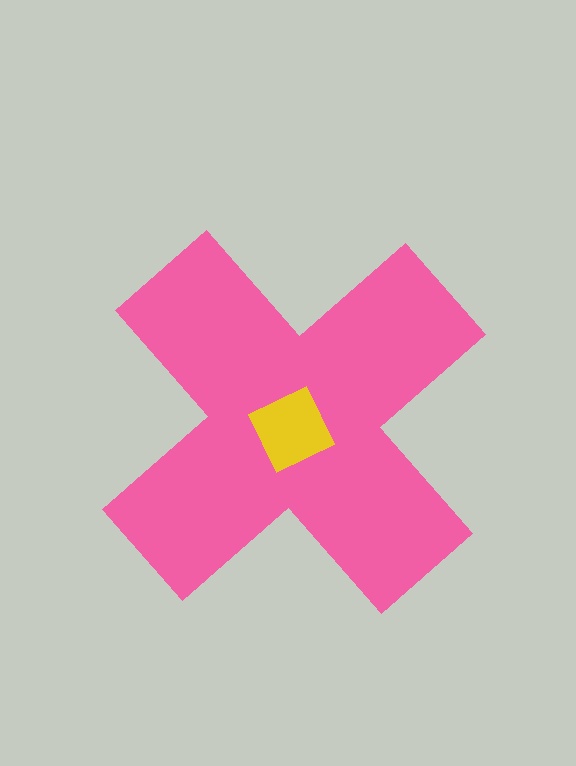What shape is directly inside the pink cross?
The yellow square.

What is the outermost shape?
The pink cross.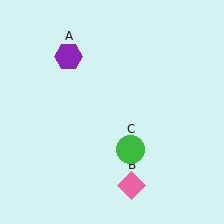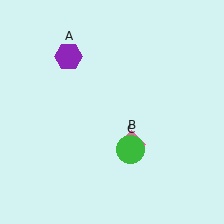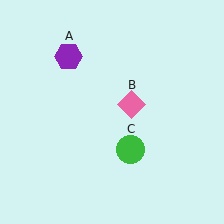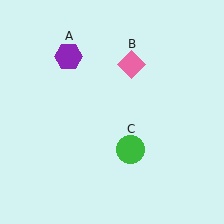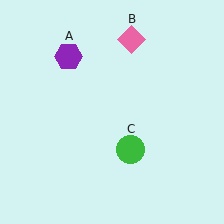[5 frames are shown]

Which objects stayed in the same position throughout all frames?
Purple hexagon (object A) and green circle (object C) remained stationary.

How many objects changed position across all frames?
1 object changed position: pink diamond (object B).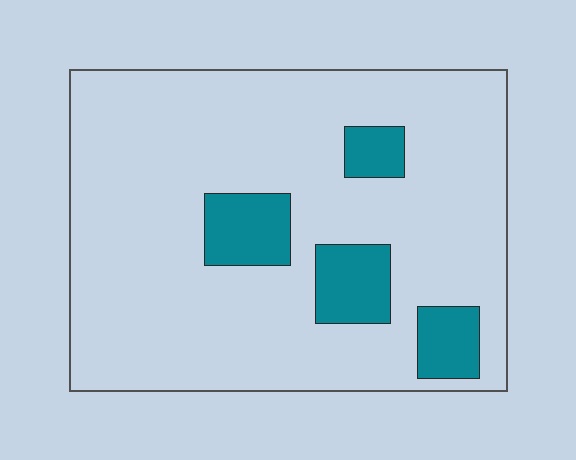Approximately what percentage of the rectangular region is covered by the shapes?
Approximately 15%.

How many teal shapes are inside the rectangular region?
4.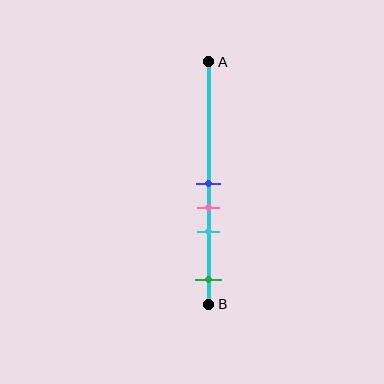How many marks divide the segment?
There are 4 marks dividing the segment.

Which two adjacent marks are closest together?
The blue and pink marks are the closest adjacent pair.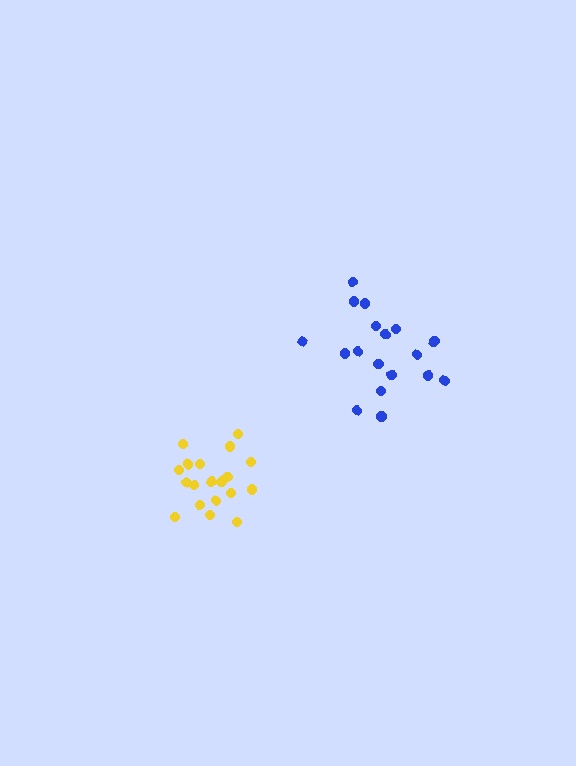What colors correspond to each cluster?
The clusters are colored: blue, yellow.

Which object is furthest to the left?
The yellow cluster is leftmost.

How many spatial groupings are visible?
There are 2 spatial groupings.